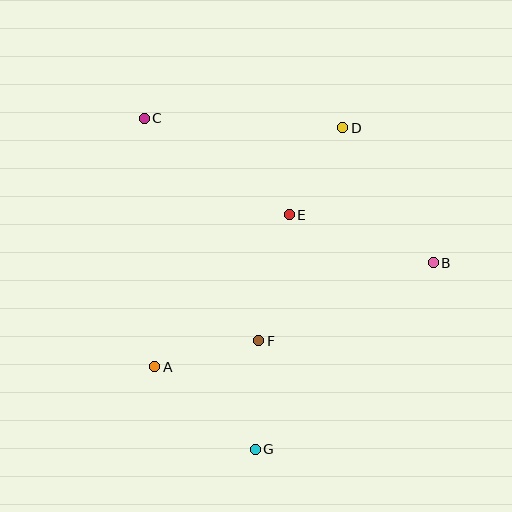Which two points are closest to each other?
Points D and E are closest to each other.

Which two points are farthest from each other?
Points C and G are farthest from each other.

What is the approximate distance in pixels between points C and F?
The distance between C and F is approximately 250 pixels.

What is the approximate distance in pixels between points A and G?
The distance between A and G is approximately 130 pixels.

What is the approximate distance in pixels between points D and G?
The distance between D and G is approximately 333 pixels.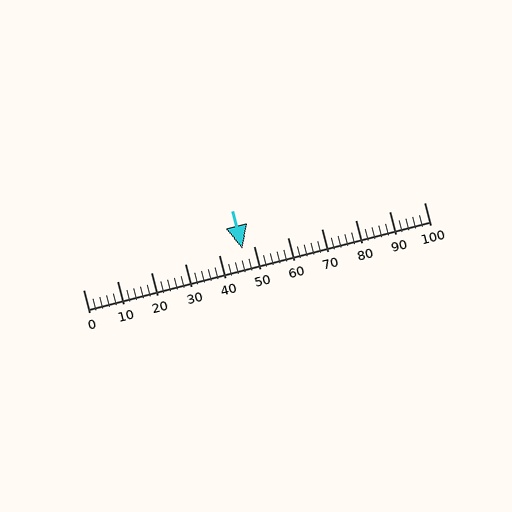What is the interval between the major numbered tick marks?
The major tick marks are spaced 10 units apart.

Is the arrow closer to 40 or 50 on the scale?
The arrow is closer to 50.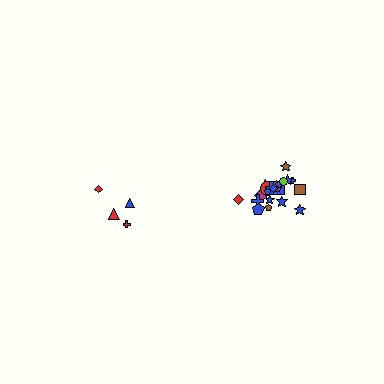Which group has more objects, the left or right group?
The right group.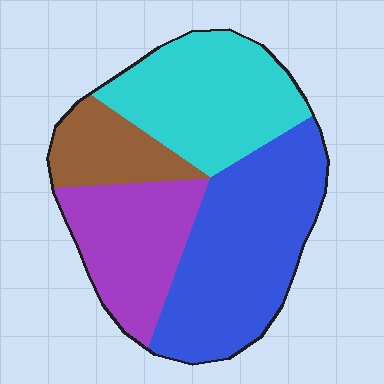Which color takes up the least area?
Brown, at roughly 15%.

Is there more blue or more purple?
Blue.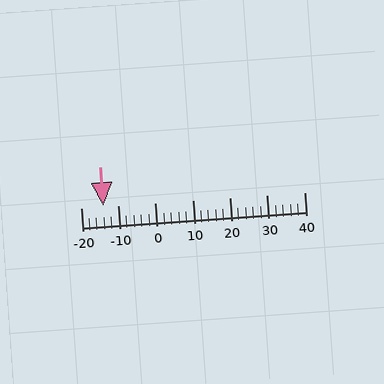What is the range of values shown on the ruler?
The ruler shows values from -20 to 40.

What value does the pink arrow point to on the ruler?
The pink arrow points to approximately -14.